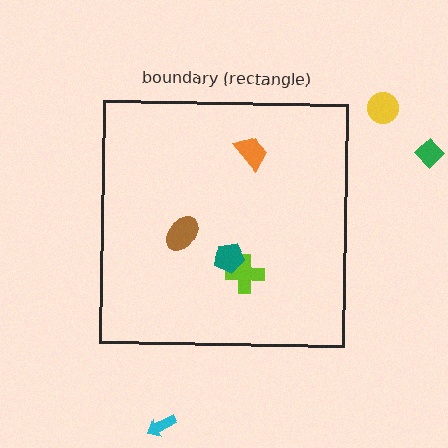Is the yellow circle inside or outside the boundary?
Outside.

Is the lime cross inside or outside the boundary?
Inside.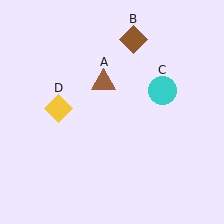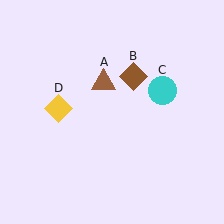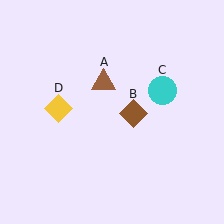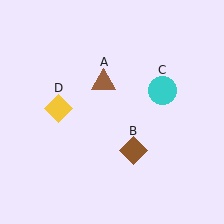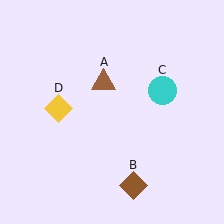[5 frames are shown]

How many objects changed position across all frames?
1 object changed position: brown diamond (object B).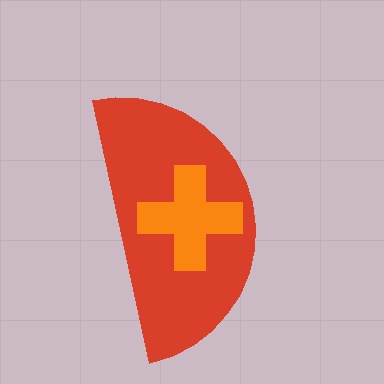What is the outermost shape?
The red semicircle.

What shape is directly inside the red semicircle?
The orange cross.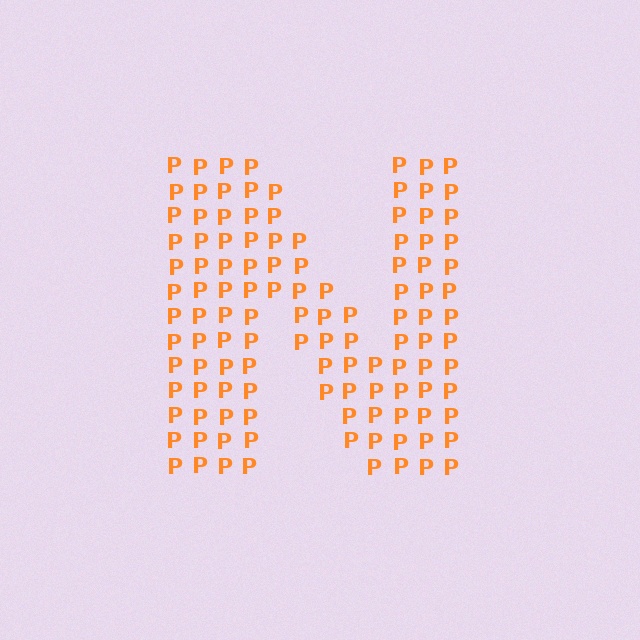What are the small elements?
The small elements are letter P's.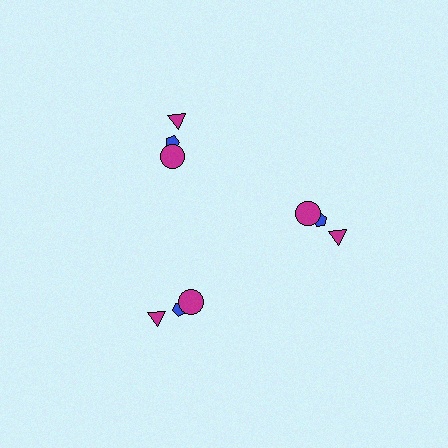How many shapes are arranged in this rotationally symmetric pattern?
There are 9 shapes, arranged in 3 groups of 3.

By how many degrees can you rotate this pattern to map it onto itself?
The pattern maps onto itself every 120 degrees of rotation.